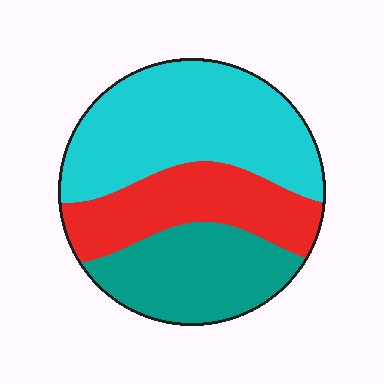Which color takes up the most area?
Cyan, at roughly 45%.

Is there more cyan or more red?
Cyan.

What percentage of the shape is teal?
Teal takes up about one quarter (1/4) of the shape.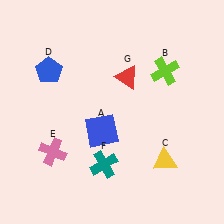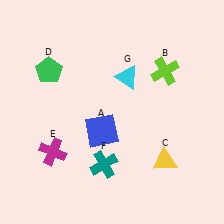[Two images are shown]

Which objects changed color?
D changed from blue to green. E changed from pink to magenta. G changed from red to cyan.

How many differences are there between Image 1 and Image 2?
There are 3 differences between the two images.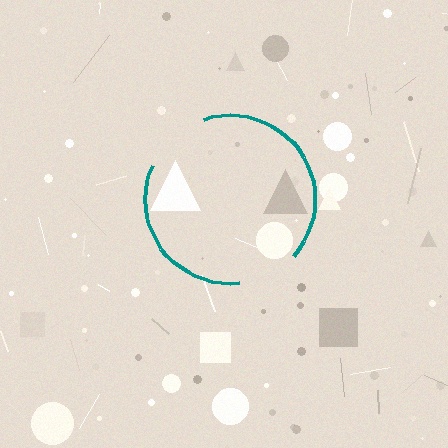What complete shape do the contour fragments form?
The contour fragments form a circle.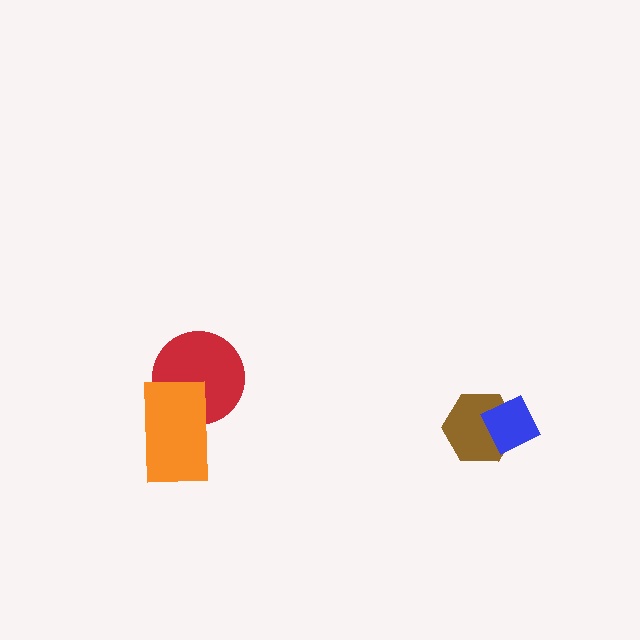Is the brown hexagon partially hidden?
Yes, it is partially covered by another shape.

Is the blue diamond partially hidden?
No, no other shape covers it.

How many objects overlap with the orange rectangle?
1 object overlaps with the orange rectangle.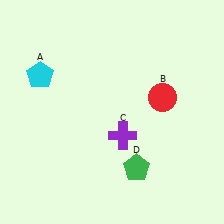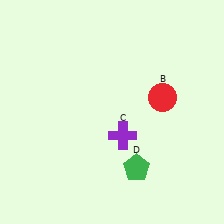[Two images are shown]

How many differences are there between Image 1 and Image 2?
There is 1 difference between the two images.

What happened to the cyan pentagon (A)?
The cyan pentagon (A) was removed in Image 2. It was in the top-left area of Image 1.